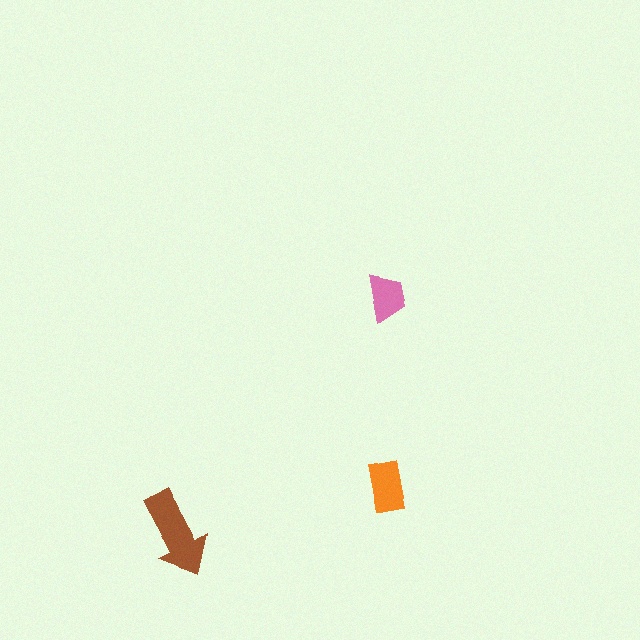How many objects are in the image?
There are 3 objects in the image.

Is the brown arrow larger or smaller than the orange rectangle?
Larger.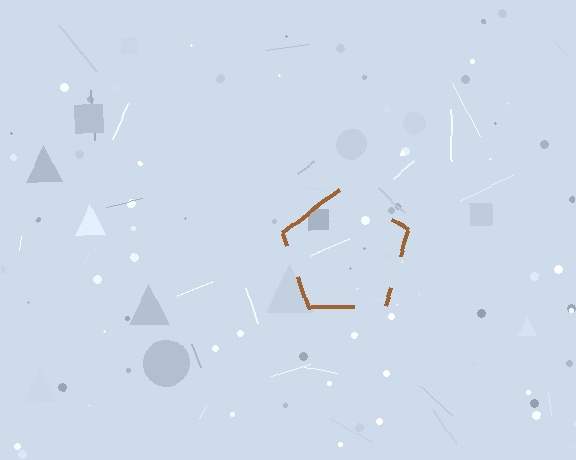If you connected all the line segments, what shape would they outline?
They would outline a pentagon.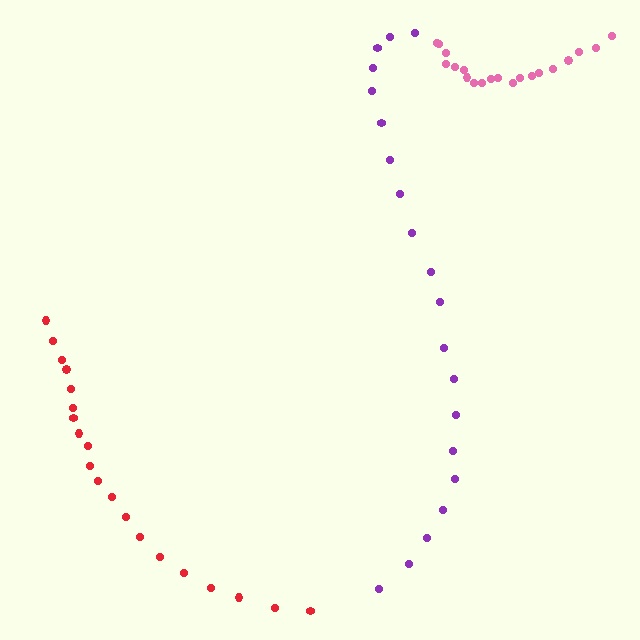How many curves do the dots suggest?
There are 3 distinct paths.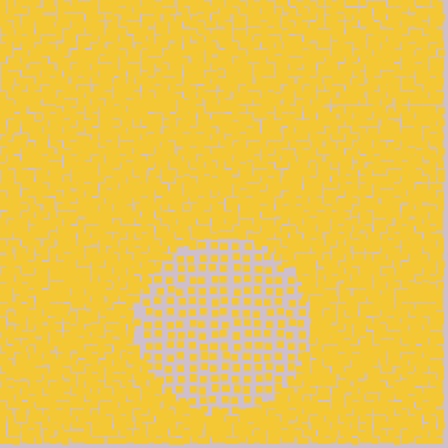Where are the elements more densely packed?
The elements are more densely packed outside the circle boundary.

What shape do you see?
I see a circle.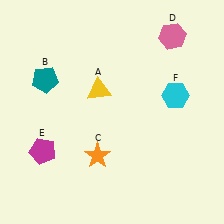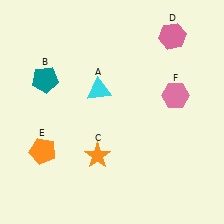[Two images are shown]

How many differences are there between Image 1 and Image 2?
There are 3 differences between the two images.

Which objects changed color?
A changed from yellow to cyan. E changed from magenta to orange. F changed from cyan to pink.